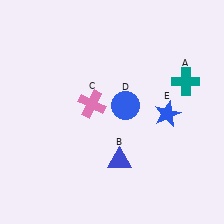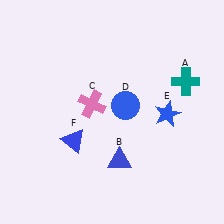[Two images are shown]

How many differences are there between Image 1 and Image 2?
There is 1 difference between the two images.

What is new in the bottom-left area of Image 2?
A blue triangle (F) was added in the bottom-left area of Image 2.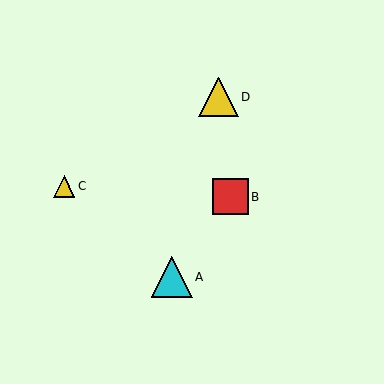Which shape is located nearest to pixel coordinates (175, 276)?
The cyan triangle (labeled A) at (172, 277) is nearest to that location.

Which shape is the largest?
The cyan triangle (labeled A) is the largest.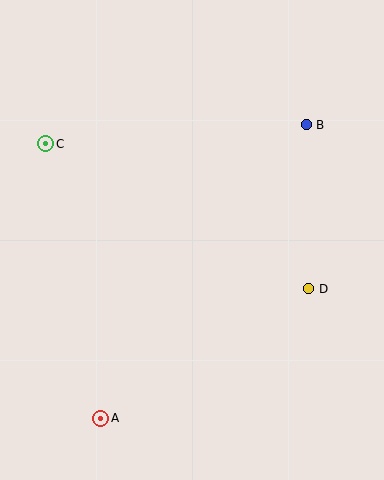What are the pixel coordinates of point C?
Point C is at (45, 144).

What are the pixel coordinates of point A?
Point A is at (101, 418).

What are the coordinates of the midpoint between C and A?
The midpoint between C and A is at (73, 281).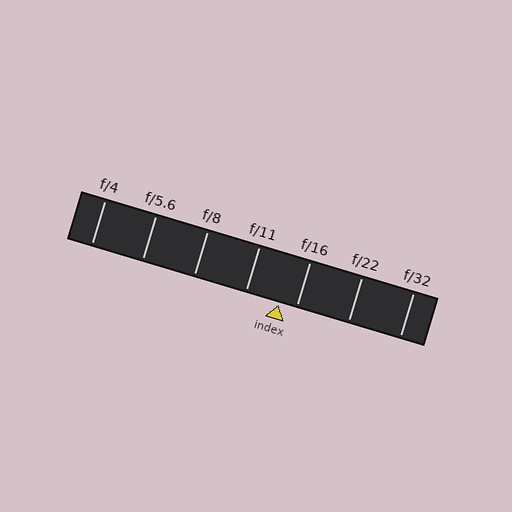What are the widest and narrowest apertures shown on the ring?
The widest aperture shown is f/4 and the narrowest is f/32.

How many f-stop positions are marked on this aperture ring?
There are 7 f-stop positions marked.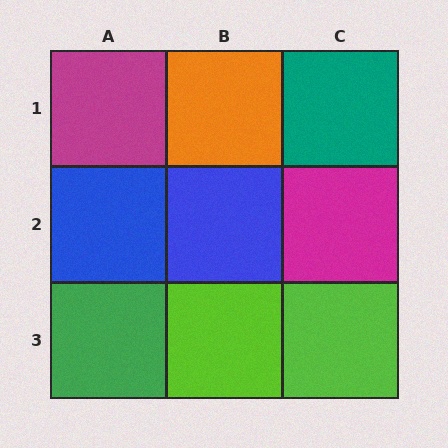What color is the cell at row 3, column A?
Green.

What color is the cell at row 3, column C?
Lime.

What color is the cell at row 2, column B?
Blue.